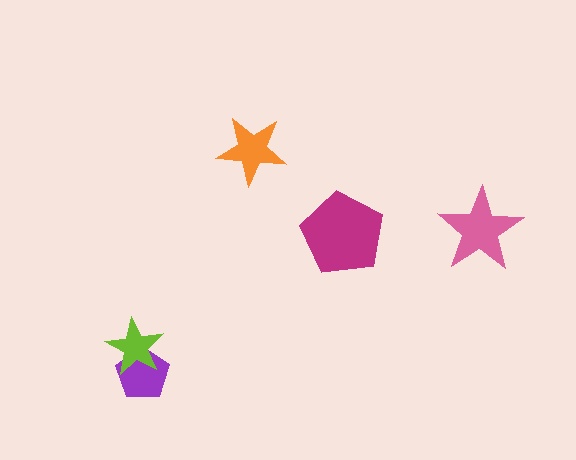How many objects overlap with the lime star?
1 object overlaps with the lime star.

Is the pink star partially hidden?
No, no other shape covers it.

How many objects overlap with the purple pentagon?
1 object overlaps with the purple pentagon.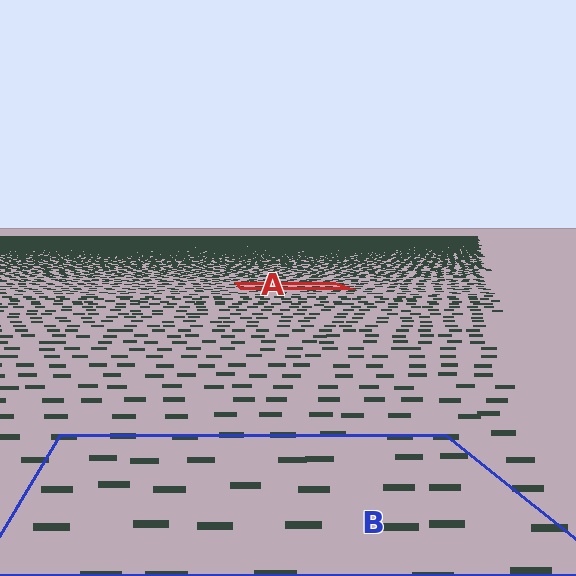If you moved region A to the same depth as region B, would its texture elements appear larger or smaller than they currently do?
They would appear larger. At a closer depth, the same texture elements are projected at a bigger on-screen size.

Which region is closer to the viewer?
Region B is closer. The texture elements there are larger and more spread out.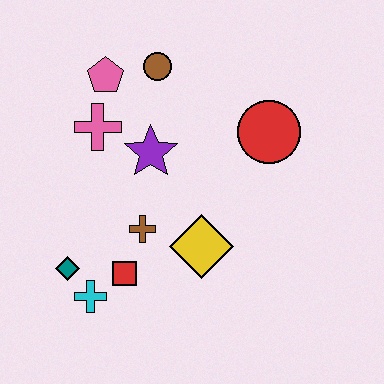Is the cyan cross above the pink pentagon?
No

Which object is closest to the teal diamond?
The cyan cross is closest to the teal diamond.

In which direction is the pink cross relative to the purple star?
The pink cross is to the left of the purple star.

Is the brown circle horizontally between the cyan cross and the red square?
No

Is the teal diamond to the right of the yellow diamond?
No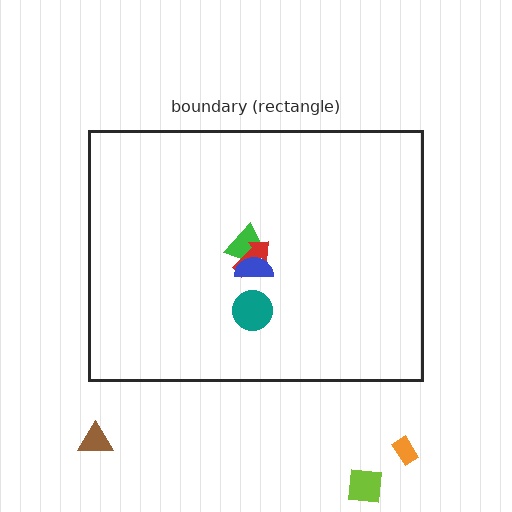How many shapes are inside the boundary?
4 inside, 3 outside.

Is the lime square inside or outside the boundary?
Outside.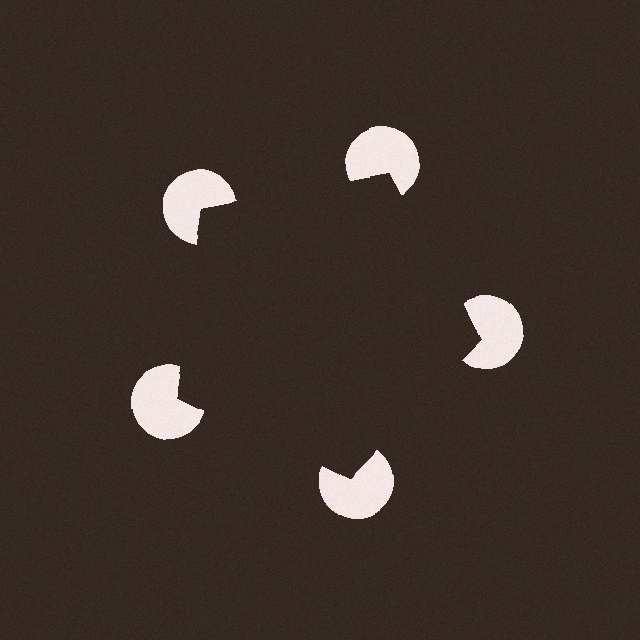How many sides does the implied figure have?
5 sides.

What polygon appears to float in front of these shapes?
An illusory pentagon — its edges are inferred from the aligned wedge cuts in the pac-man discs, not physically drawn.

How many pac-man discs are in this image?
There are 5 — one at each vertex of the illusory pentagon.